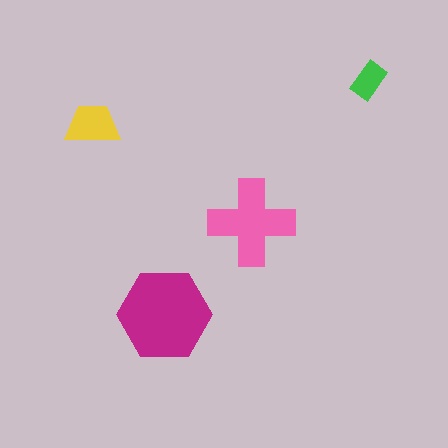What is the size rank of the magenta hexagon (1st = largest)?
1st.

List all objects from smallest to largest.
The green rectangle, the yellow trapezoid, the pink cross, the magenta hexagon.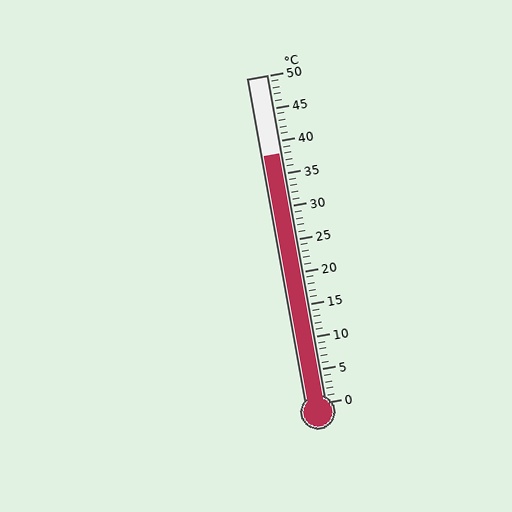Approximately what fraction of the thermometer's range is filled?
The thermometer is filled to approximately 75% of its range.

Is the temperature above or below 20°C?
The temperature is above 20°C.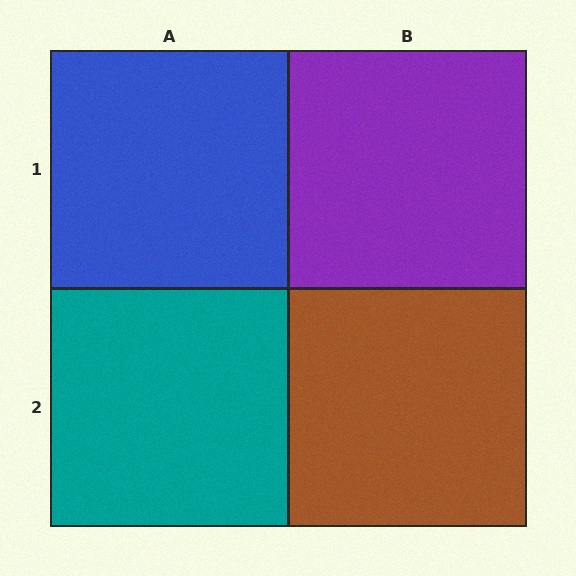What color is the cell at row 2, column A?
Teal.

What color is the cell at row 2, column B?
Brown.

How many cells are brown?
1 cell is brown.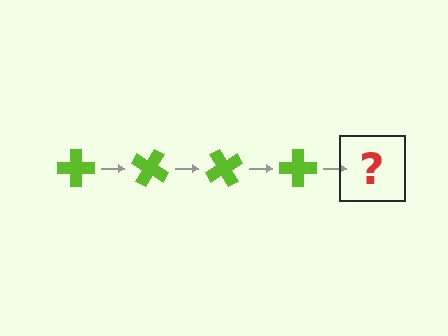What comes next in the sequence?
The next element should be a lime cross rotated 120 degrees.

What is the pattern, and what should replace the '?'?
The pattern is that the cross rotates 30 degrees each step. The '?' should be a lime cross rotated 120 degrees.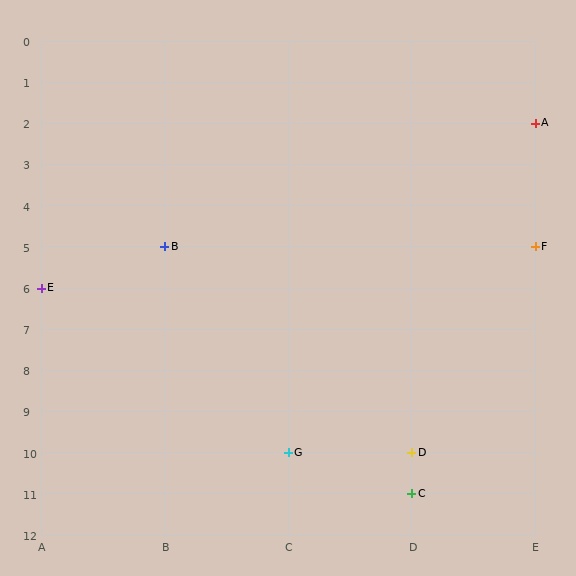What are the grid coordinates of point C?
Point C is at grid coordinates (D, 11).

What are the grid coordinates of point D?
Point D is at grid coordinates (D, 10).